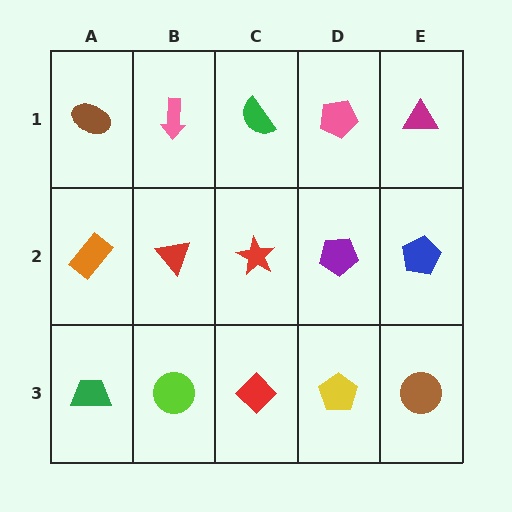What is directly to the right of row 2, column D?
A blue pentagon.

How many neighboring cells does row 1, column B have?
3.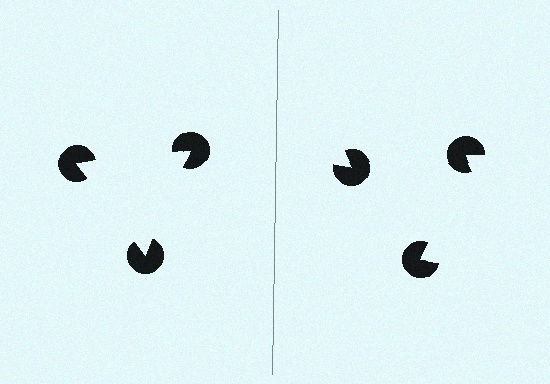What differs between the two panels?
The pac-man discs are positioned identically on both sides; only the wedge orientations differ. On the left they align to a triangle; on the right they are misaligned.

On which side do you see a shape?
An illusory triangle appears on the left side. On the right side the wedge cuts are rotated, so no coherent shape forms.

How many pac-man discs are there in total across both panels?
6 — 3 on each side.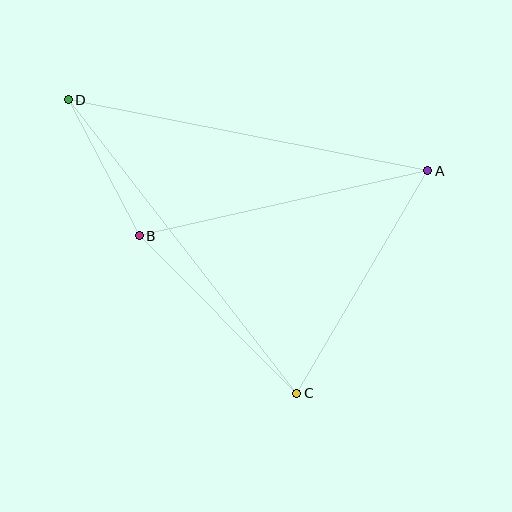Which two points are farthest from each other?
Points C and D are farthest from each other.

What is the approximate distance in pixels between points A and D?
The distance between A and D is approximately 367 pixels.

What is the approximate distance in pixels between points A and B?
The distance between A and B is approximately 296 pixels.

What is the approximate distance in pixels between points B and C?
The distance between B and C is approximately 223 pixels.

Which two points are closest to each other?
Points B and D are closest to each other.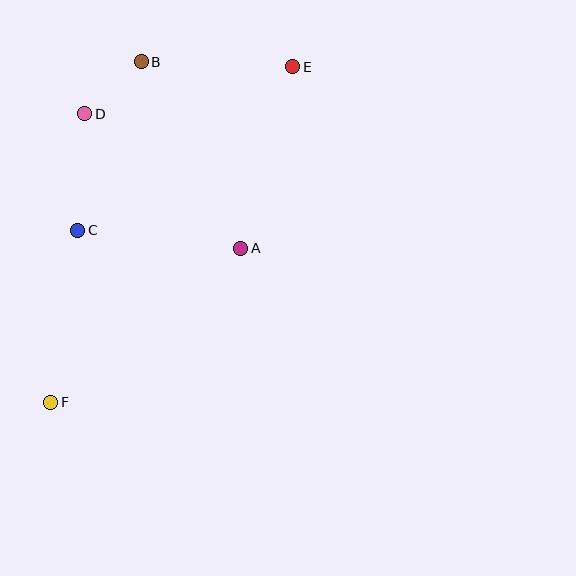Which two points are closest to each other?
Points B and D are closest to each other.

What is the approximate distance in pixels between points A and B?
The distance between A and B is approximately 211 pixels.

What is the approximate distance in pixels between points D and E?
The distance between D and E is approximately 213 pixels.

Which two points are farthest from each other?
Points E and F are farthest from each other.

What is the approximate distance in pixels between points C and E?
The distance between C and E is approximately 270 pixels.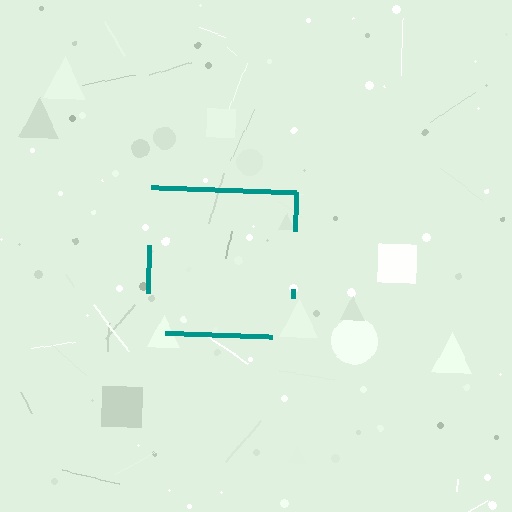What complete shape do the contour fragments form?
The contour fragments form a square.